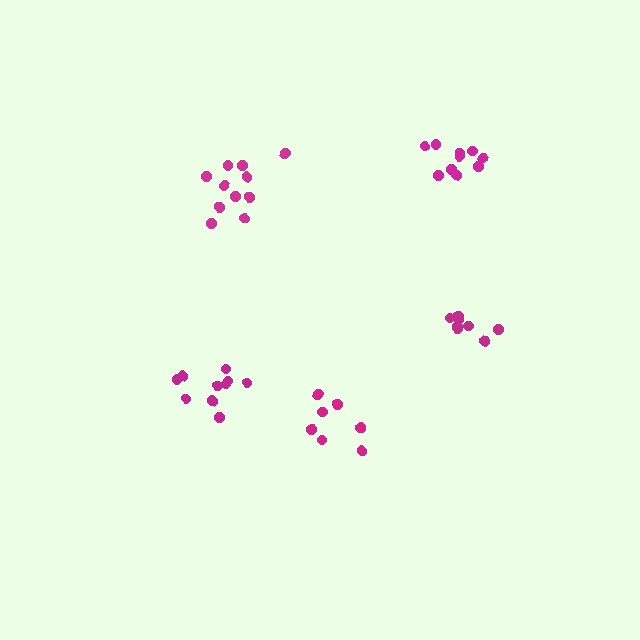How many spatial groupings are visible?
There are 5 spatial groupings.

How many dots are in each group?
Group 1: 10 dots, Group 2: 11 dots, Group 3: 10 dots, Group 4: 8 dots, Group 5: 7 dots (46 total).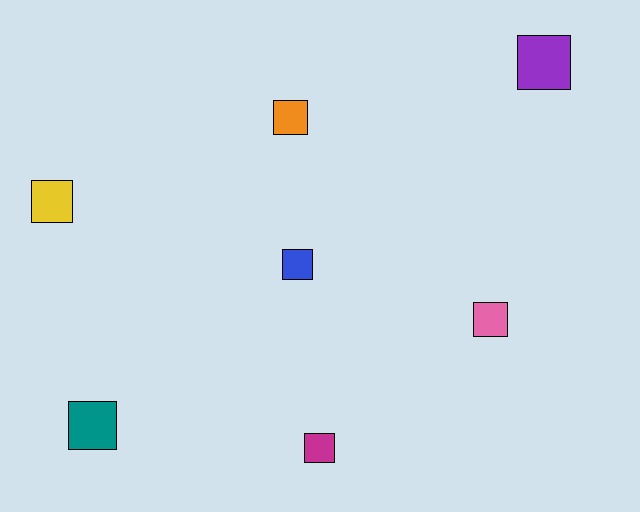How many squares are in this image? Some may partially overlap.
There are 7 squares.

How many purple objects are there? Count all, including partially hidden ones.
There is 1 purple object.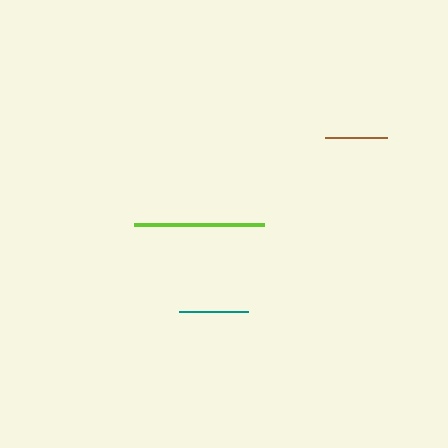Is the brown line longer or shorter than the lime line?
The lime line is longer than the brown line.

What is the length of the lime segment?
The lime segment is approximately 130 pixels long.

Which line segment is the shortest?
The brown line is the shortest at approximately 63 pixels.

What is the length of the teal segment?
The teal segment is approximately 69 pixels long.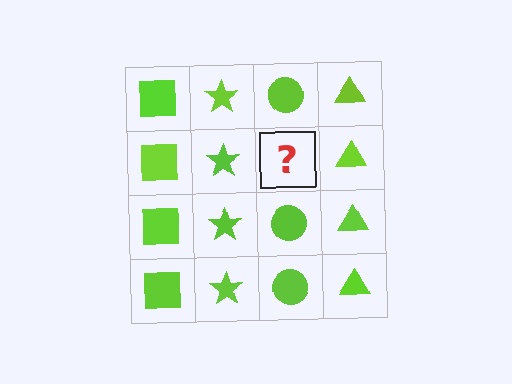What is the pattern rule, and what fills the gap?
The rule is that each column has a consistent shape. The gap should be filled with a lime circle.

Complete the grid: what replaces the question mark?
The question mark should be replaced with a lime circle.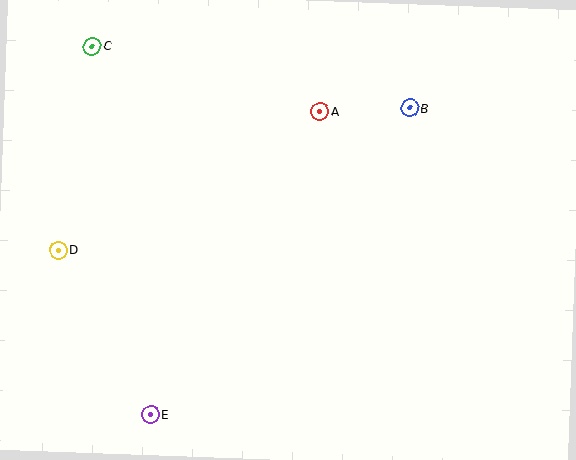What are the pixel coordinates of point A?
Point A is at (320, 111).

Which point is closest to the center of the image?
Point A at (320, 111) is closest to the center.